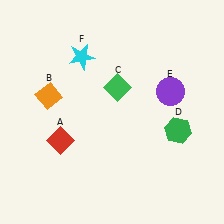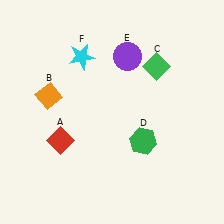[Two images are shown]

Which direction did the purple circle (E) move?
The purple circle (E) moved left.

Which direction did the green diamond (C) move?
The green diamond (C) moved right.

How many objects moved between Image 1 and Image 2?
3 objects moved between the two images.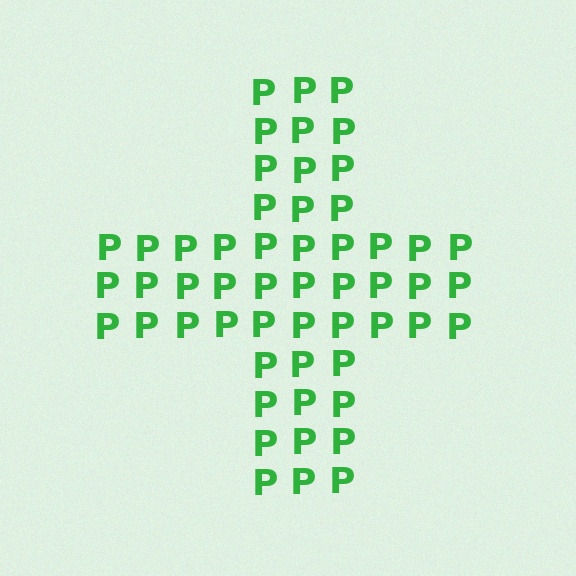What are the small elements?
The small elements are letter P's.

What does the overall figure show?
The overall figure shows a cross.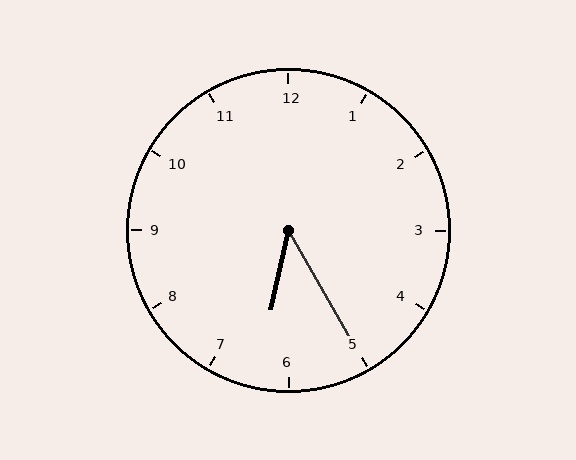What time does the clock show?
6:25.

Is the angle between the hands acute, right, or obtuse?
It is acute.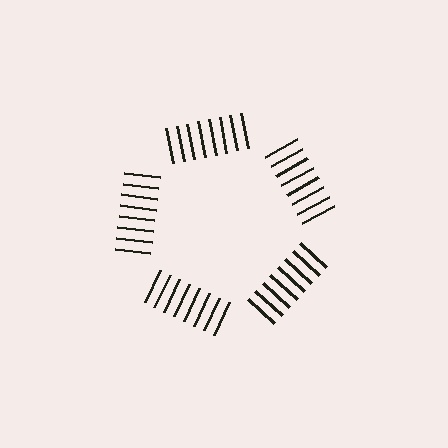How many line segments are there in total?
40 — 8 along each of the 5 edges.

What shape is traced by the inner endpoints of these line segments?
An illusory pentagon — the line segments terminate on its edges but no continuous stroke is drawn.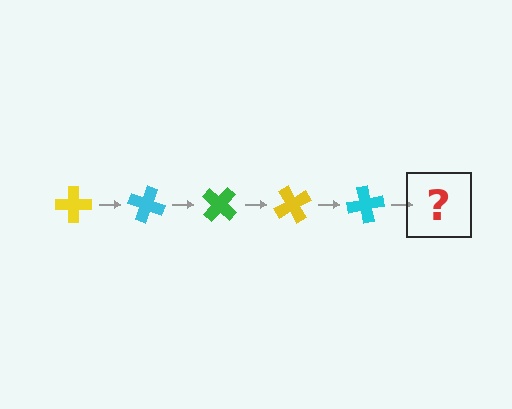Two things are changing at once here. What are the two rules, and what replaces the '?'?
The two rules are that it rotates 20 degrees each step and the color cycles through yellow, cyan, and green. The '?' should be a green cross, rotated 100 degrees from the start.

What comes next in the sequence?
The next element should be a green cross, rotated 100 degrees from the start.